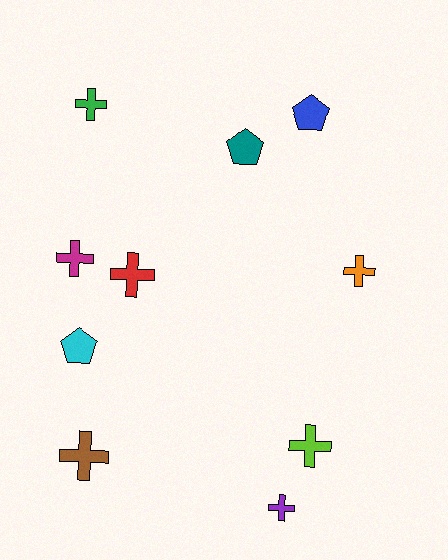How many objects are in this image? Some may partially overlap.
There are 10 objects.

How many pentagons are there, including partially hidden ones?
There are 3 pentagons.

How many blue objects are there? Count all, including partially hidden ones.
There is 1 blue object.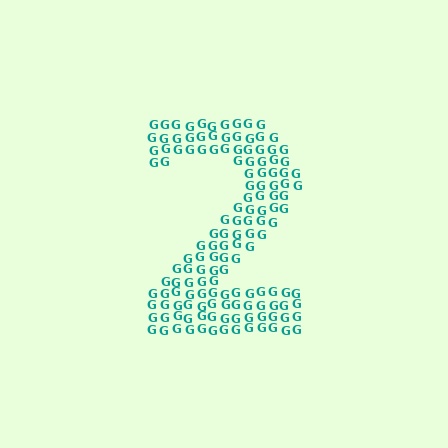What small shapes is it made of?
It is made of small letter G's.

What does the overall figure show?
The overall figure shows the digit 2.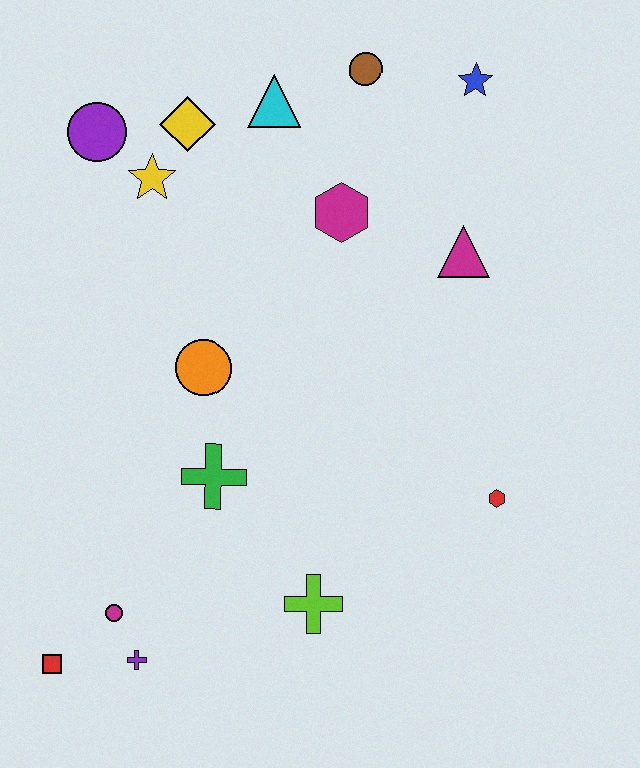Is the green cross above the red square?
Yes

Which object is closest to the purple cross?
The magenta circle is closest to the purple cross.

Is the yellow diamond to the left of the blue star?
Yes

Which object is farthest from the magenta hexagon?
The red square is farthest from the magenta hexagon.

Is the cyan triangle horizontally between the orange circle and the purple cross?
No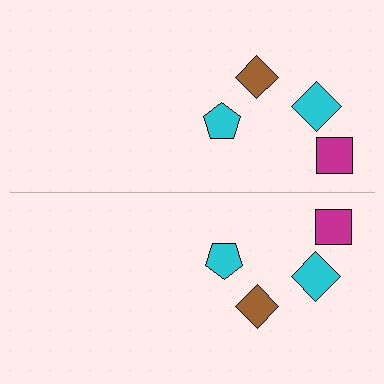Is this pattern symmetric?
Yes, this pattern has bilateral (reflection) symmetry.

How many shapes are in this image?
There are 8 shapes in this image.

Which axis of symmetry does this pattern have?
The pattern has a horizontal axis of symmetry running through the center of the image.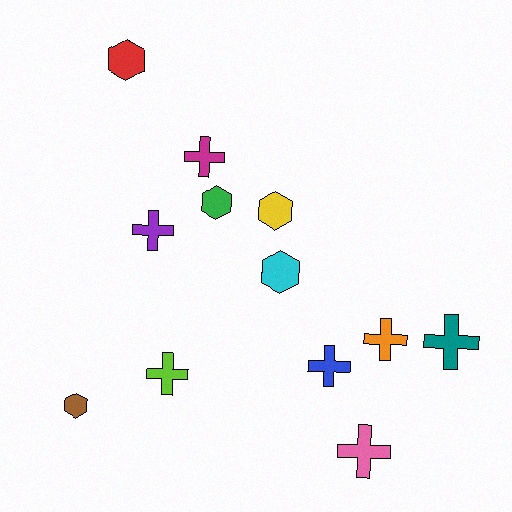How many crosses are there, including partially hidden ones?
There are 7 crosses.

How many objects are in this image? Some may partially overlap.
There are 12 objects.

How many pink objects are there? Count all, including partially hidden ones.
There is 1 pink object.